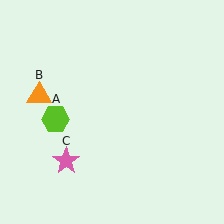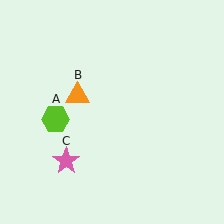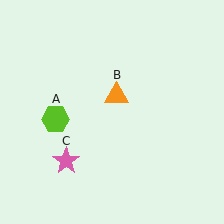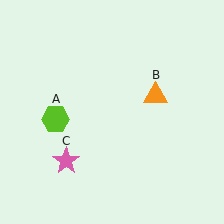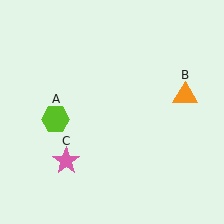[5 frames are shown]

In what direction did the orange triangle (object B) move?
The orange triangle (object B) moved right.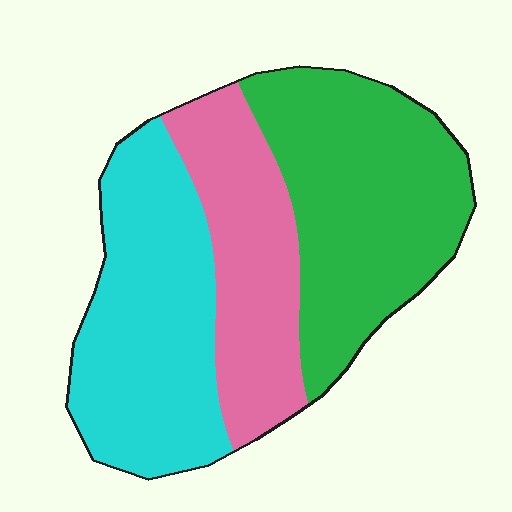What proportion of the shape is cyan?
Cyan covers 36% of the shape.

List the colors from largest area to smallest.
From largest to smallest: green, cyan, pink.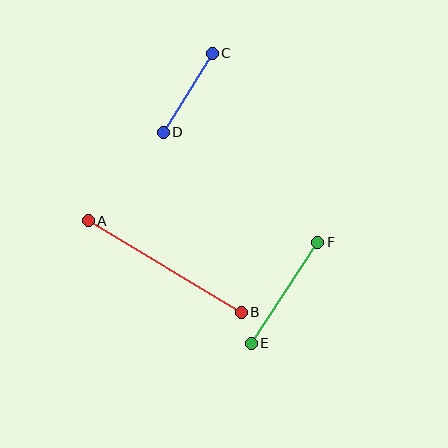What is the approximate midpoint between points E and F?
The midpoint is at approximately (284, 293) pixels.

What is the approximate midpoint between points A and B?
The midpoint is at approximately (165, 267) pixels.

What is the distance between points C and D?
The distance is approximately 93 pixels.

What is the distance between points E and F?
The distance is approximately 121 pixels.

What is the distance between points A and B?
The distance is approximately 178 pixels.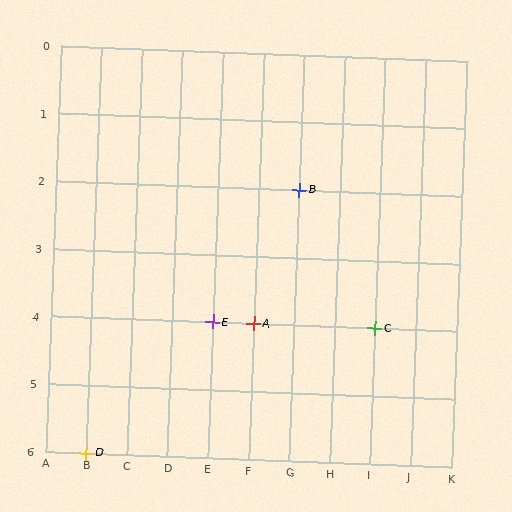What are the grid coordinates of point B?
Point B is at grid coordinates (G, 2).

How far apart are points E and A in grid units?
Points E and A are 1 column apart.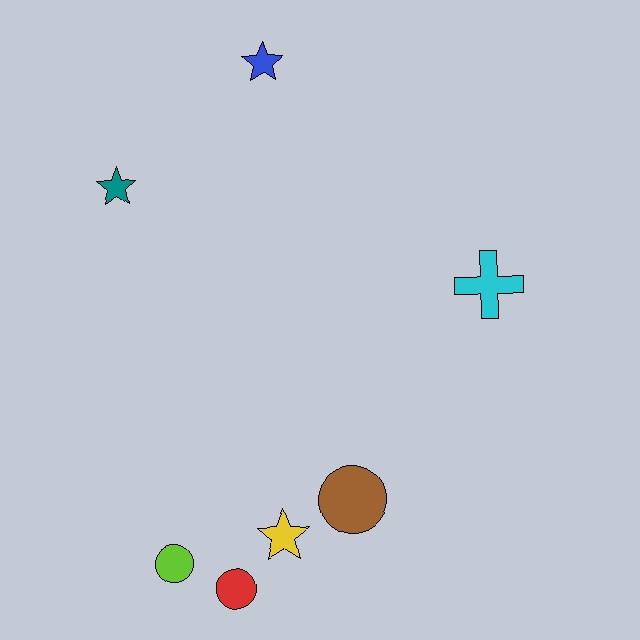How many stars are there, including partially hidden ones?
There are 3 stars.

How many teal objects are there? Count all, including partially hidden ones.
There is 1 teal object.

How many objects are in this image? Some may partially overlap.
There are 7 objects.